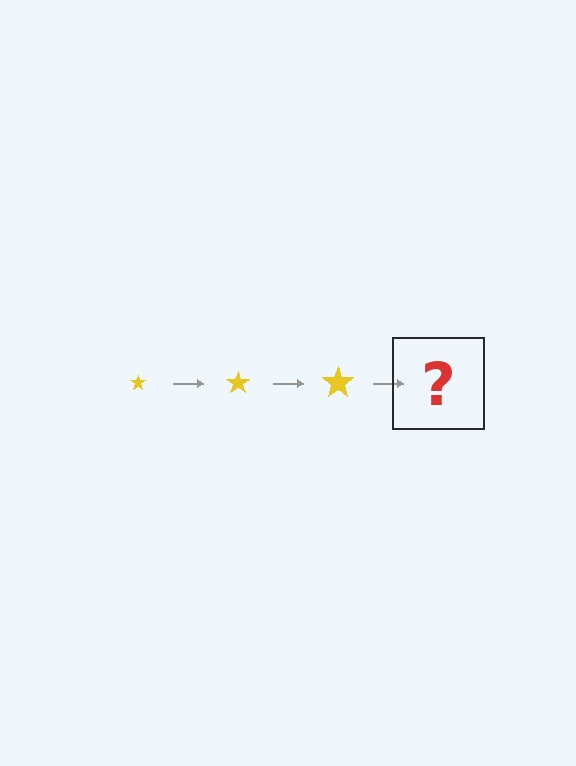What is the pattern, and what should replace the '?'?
The pattern is that the star gets progressively larger each step. The '?' should be a yellow star, larger than the previous one.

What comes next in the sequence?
The next element should be a yellow star, larger than the previous one.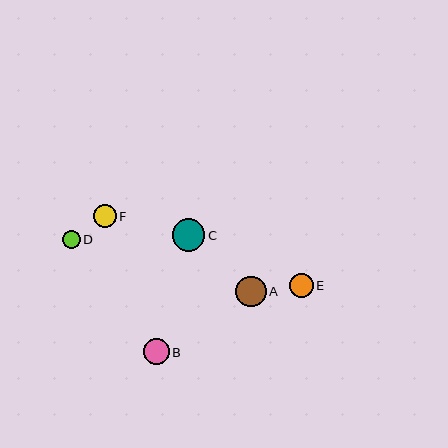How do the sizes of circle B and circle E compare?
Circle B and circle E are approximately the same size.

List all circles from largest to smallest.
From largest to smallest: C, A, B, E, F, D.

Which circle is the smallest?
Circle D is the smallest with a size of approximately 18 pixels.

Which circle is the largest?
Circle C is the largest with a size of approximately 33 pixels.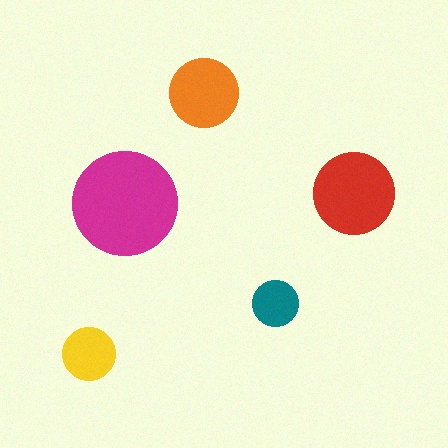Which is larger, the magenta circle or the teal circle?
The magenta one.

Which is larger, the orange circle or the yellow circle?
The orange one.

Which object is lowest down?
The yellow circle is bottommost.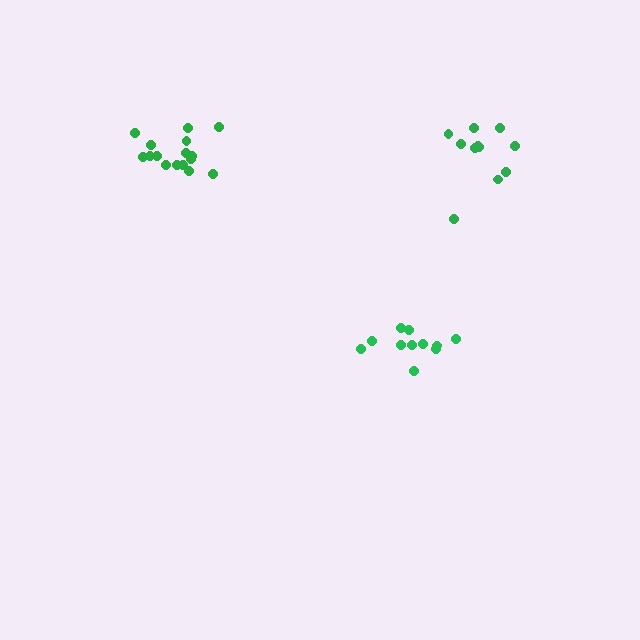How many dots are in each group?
Group 1: 11 dots, Group 2: 16 dots, Group 3: 11 dots (38 total).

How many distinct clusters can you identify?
There are 3 distinct clusters.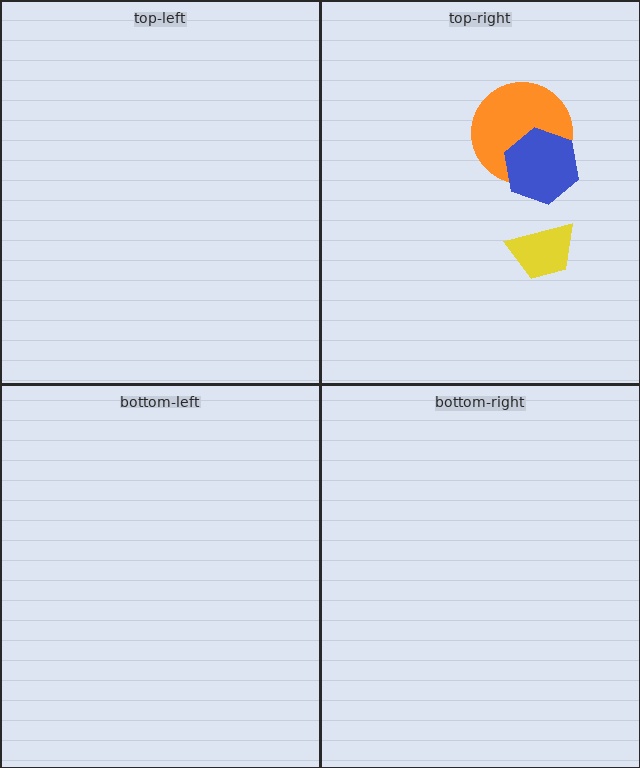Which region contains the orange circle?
The top-right region.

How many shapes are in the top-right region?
3.